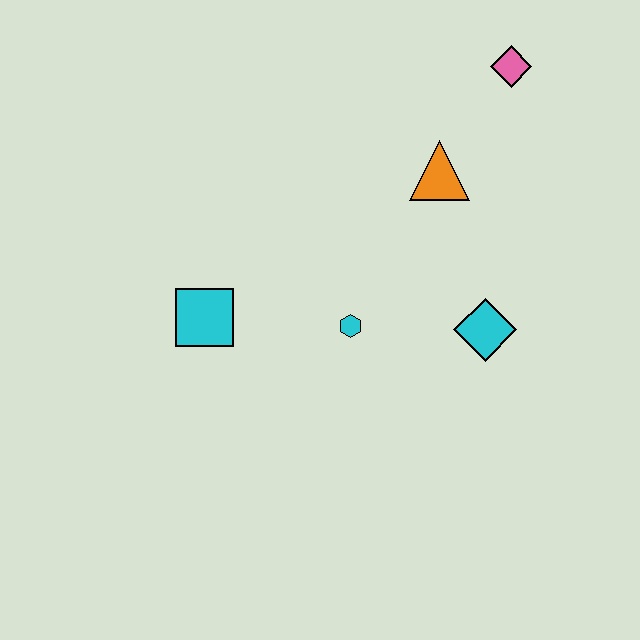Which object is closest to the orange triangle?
The pink diamond is closest to the orange triangle.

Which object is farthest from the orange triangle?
The cyan square is farthest from the orange triangle.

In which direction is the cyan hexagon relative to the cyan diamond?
The cyan hexagon is to the left of the cyan diamond.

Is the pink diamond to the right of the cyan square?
Yes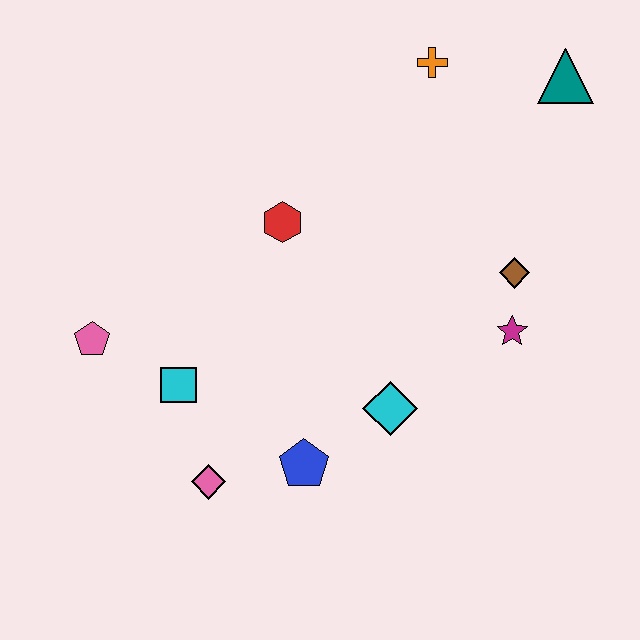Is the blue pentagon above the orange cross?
No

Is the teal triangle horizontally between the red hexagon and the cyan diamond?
No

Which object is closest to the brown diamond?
The magenta star is closest to the brown diamond.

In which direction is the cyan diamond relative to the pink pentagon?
The cyan diamond is to the right of the pink pentagon.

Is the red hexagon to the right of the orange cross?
No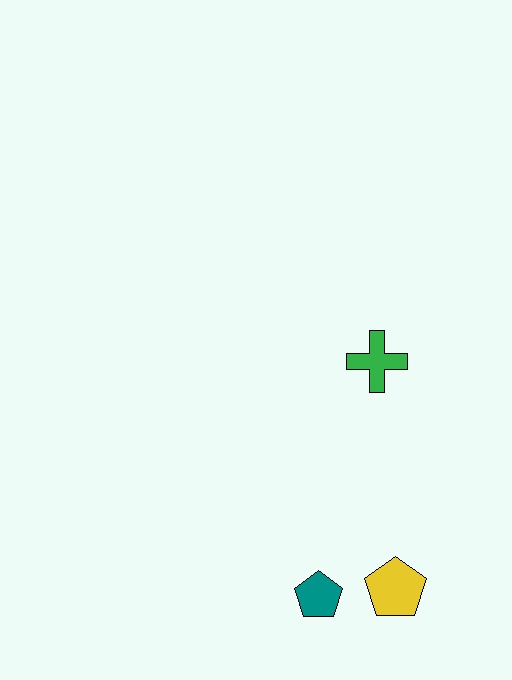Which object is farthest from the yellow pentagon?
The green cross is farthest from the yellow pentagon.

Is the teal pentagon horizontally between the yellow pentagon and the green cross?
No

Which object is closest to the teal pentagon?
The yellow pentagon is closest to the teal pentagon.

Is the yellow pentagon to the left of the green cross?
No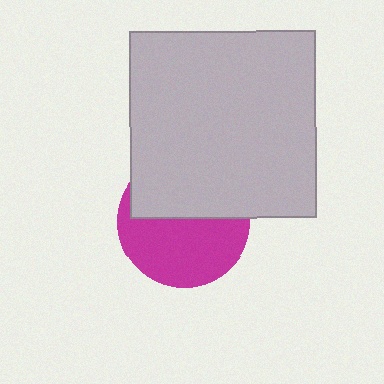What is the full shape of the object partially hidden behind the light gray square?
The partially hidden object is a magenta circle.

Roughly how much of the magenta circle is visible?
About half of it is visible (roughly 54%).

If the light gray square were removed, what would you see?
You would see the complete magenta circle.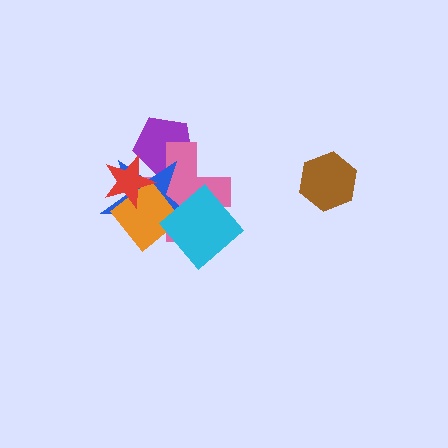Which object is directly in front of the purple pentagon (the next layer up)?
The pink cross is directly in front of the purple pentagon.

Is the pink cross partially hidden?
Yes, it is partially covered by another shape.